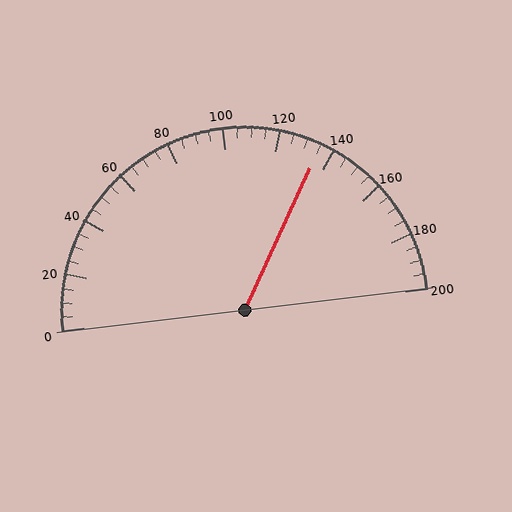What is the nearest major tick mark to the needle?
The nearest major tick mark is 140.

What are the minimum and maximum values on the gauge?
The gauge ranges from 0 to 200.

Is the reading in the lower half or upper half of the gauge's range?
The reading is in the upper half of the range (0 to 200).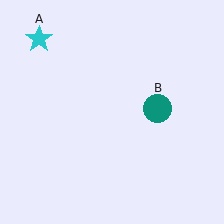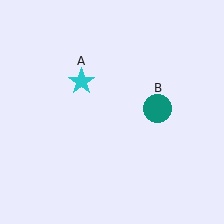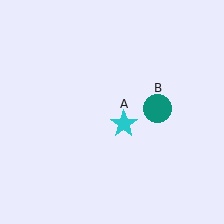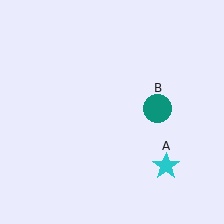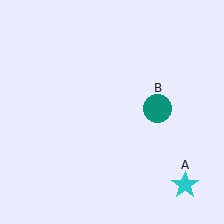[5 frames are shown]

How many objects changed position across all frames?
1 object changed position: cyan star (object A).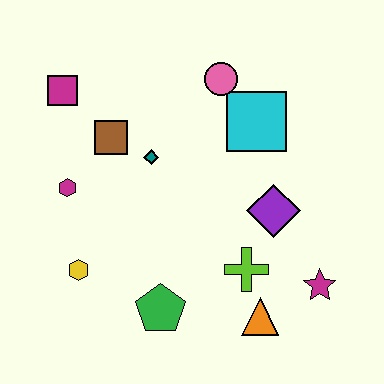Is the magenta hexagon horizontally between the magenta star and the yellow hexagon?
No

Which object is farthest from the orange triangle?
The magenta square is farthest from the orange triangle.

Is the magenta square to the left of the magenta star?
Yes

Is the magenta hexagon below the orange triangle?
No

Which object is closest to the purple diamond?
The lime cross is closest to the purple diamond.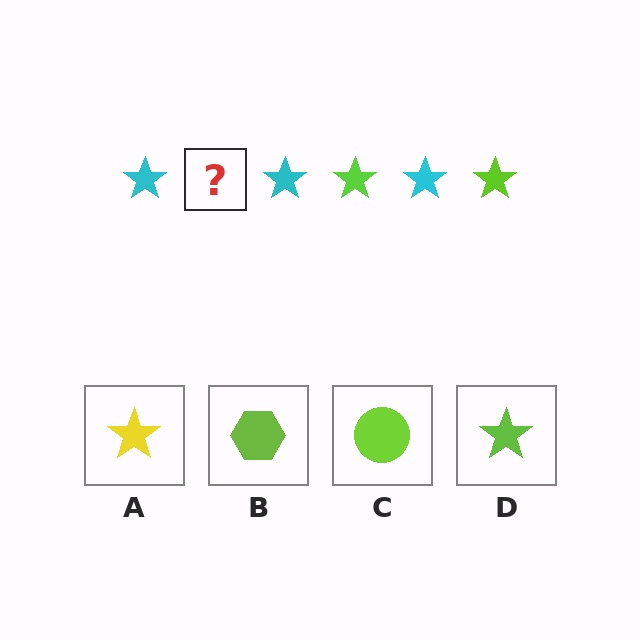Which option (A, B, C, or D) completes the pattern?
D.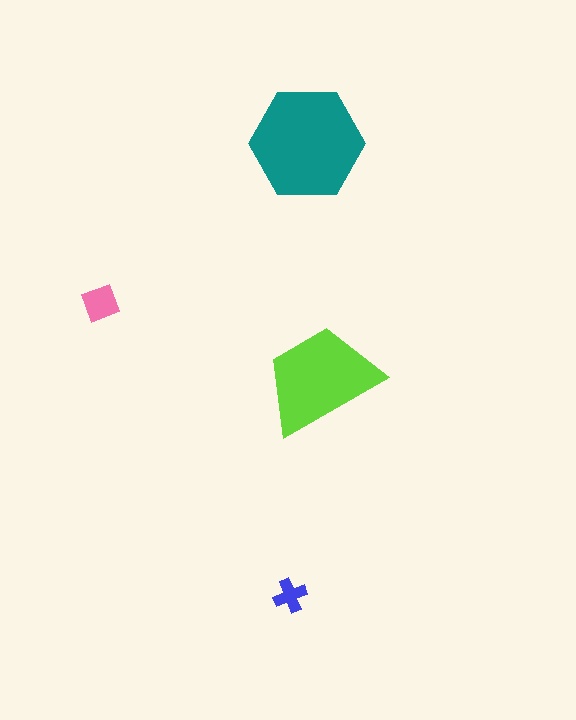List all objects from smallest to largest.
The blue cross, the pink diamond, the lime trapezoid, the teal hexagon.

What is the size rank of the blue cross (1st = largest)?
4th.